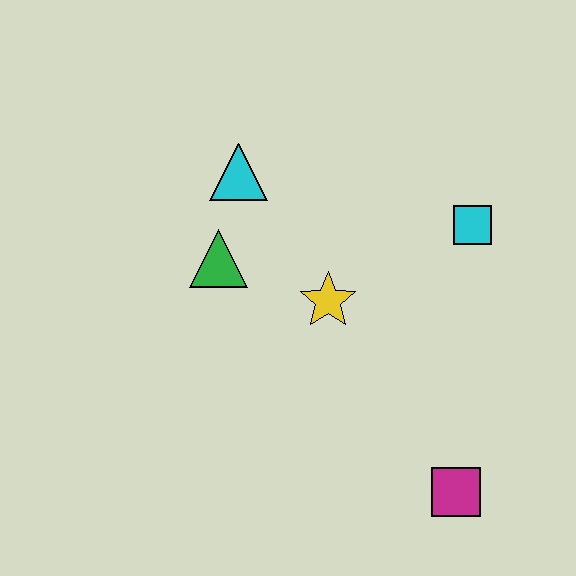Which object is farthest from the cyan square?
The magenta square is farthest from the cyan square.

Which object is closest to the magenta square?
The yellow star is closest to the magenta square.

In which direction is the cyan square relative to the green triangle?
The cyan square is to the right of the green triangle.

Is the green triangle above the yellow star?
Yes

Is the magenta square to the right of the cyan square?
No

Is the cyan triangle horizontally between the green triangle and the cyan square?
Yes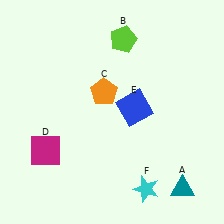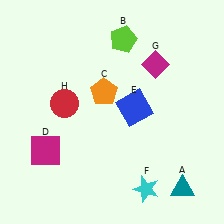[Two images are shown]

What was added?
A magenta diamond (G), a red circle (H) were added in Image 2.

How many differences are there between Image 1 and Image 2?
There are 2 differences between the two images.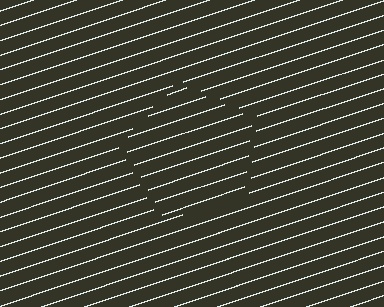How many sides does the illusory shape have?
5 sides — the line-ends trace a pentagon.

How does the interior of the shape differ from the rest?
The interior of the shape contains the same grating, shifted by half a period — the contour is defined by the phase discontinuity where line-ends from the inner and outer gratings abut.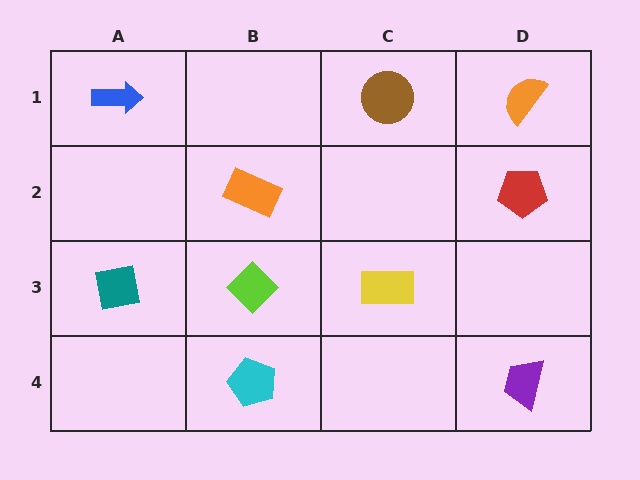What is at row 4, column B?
A cyan pentagon.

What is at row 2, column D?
A red pentagon.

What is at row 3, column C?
A yellow rectangle.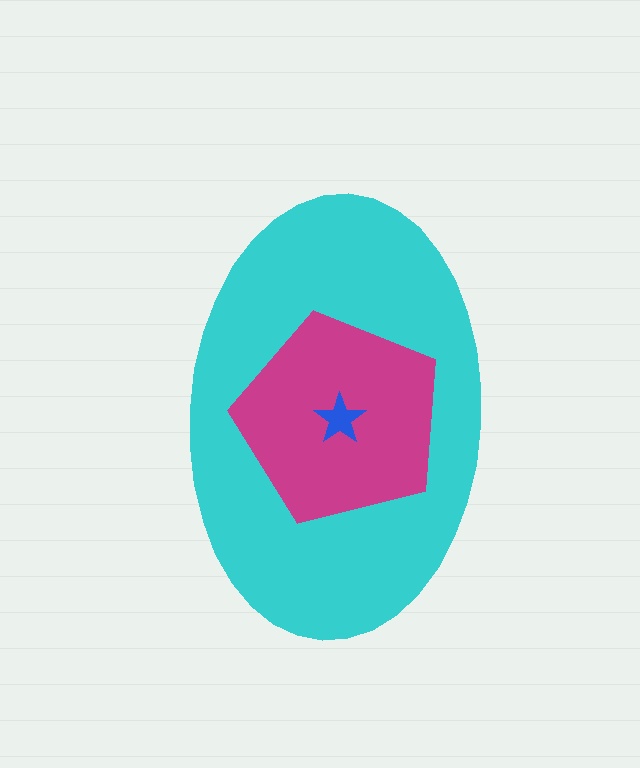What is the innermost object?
The blue star.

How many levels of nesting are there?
3.